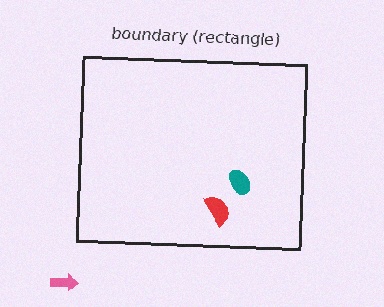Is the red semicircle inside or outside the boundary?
Inside.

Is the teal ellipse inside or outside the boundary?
Inside.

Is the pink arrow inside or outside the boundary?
Outside.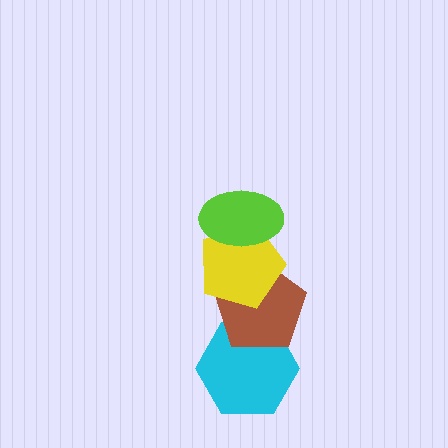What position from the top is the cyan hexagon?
The cyan hexagon is 4th from the top.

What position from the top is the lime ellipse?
The lime ellipse is 1st from the top.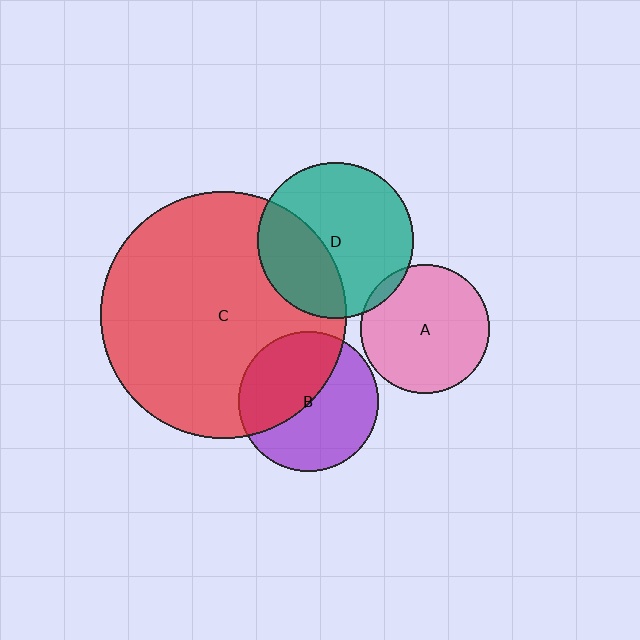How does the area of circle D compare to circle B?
Approximately 1.2 times.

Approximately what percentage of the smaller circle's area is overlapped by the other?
Approximately 5%.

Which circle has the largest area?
Circle C (red).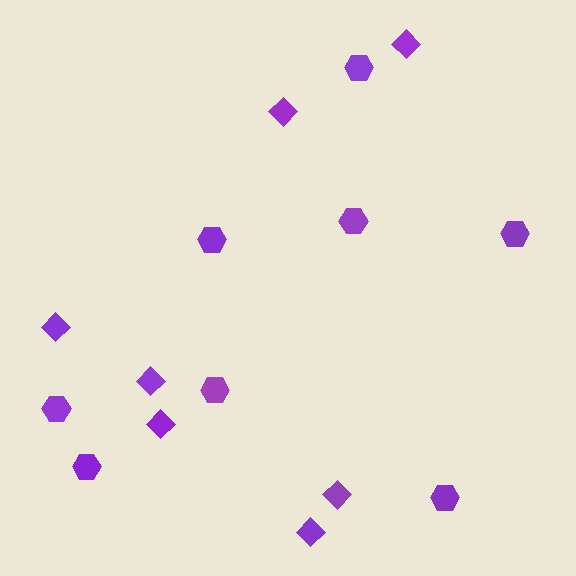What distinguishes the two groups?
There are 2 groups: one group of hexagons (8) and one group of diamonds (7).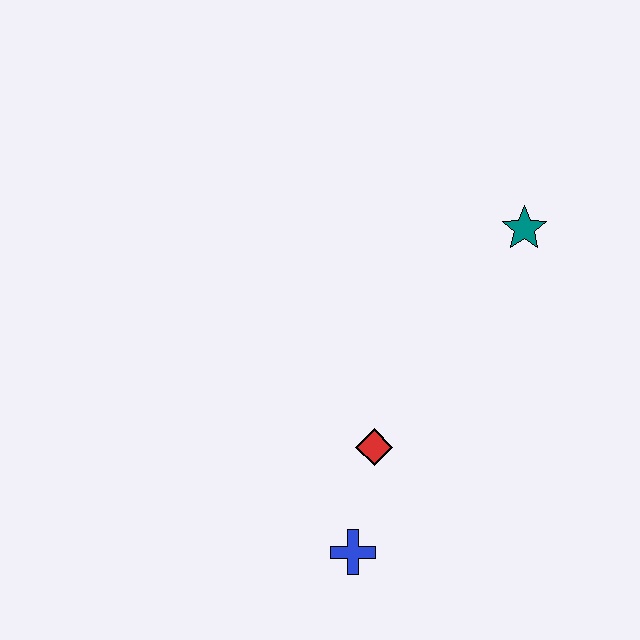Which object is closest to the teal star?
The red diamond is closest to the teal star.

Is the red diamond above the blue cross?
Yes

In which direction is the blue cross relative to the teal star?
The blue cross is below the teal star.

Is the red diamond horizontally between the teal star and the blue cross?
Yes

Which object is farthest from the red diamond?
The teal star is farthest from the red diamond.